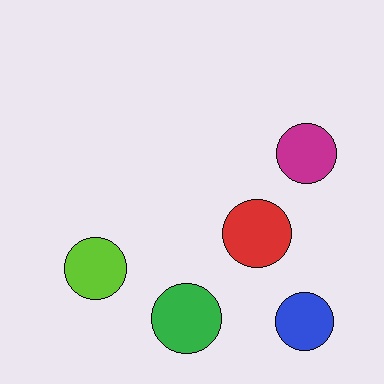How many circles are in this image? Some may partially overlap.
There are 5 circles.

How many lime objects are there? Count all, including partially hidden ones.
There is 1 lime object.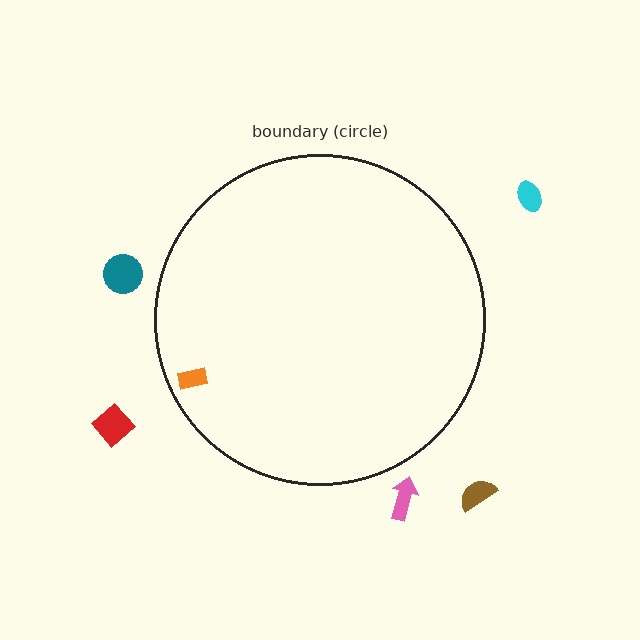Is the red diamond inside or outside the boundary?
Outside.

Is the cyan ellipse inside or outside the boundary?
Outside.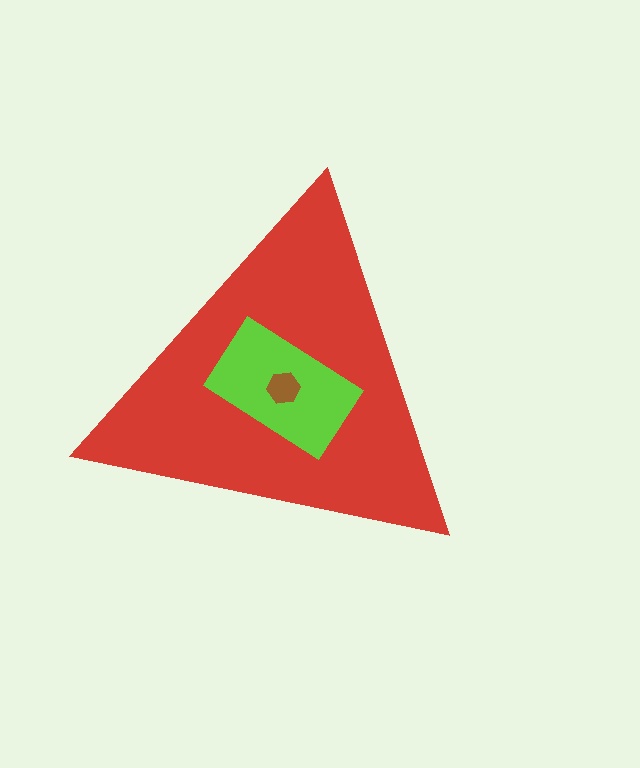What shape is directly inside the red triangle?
The lime rectangle.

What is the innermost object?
The brown hexagon.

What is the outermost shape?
The red triangle.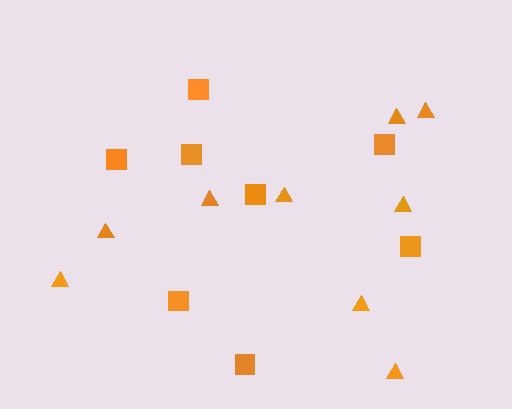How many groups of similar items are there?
There are 2 groups: one group of squares (8) and one group of triangles (9).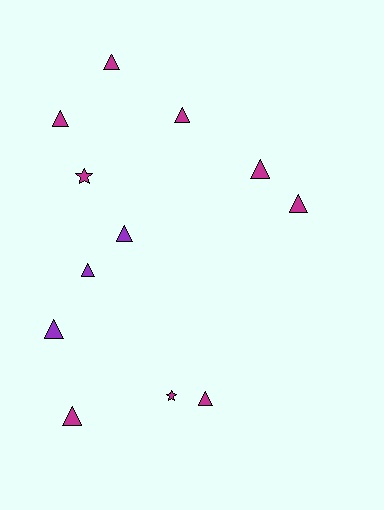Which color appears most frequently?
Magenta, with 9 objects.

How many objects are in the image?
There are 12 objects.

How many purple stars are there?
There are no purple stars.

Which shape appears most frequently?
Triangle, with 10 objects.